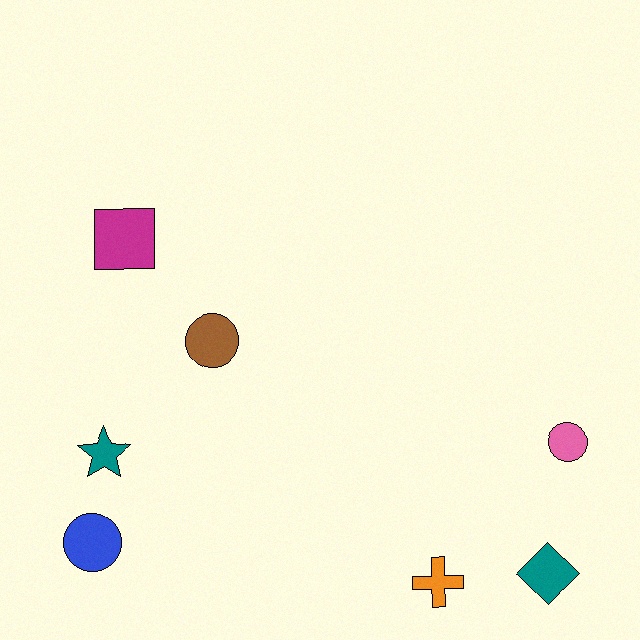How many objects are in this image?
There are 7 objects.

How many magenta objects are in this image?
There is 1 magenta object.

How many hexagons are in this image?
There are no hexagons.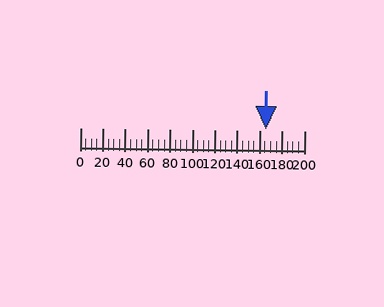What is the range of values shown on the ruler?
The ruler shows values from 0 to 200.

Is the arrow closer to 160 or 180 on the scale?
The arrow is closer to 160.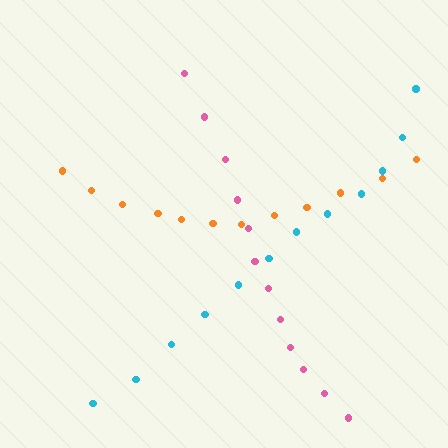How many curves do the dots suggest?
There are 3 distinct paths.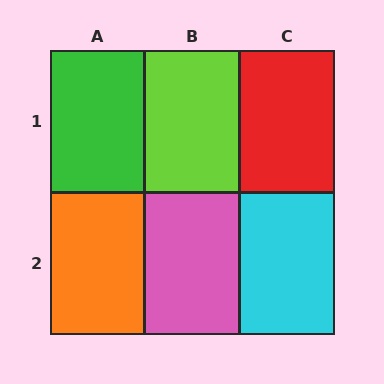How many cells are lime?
1 cell is lime.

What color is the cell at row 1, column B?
Lime.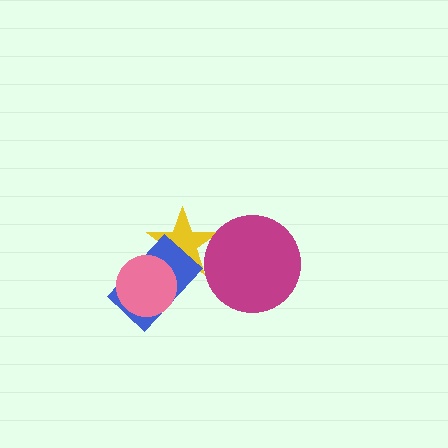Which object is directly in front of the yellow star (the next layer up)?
The magenta circle is directly in front of the yellow star.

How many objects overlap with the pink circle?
2 objects overlap with the pink circle.